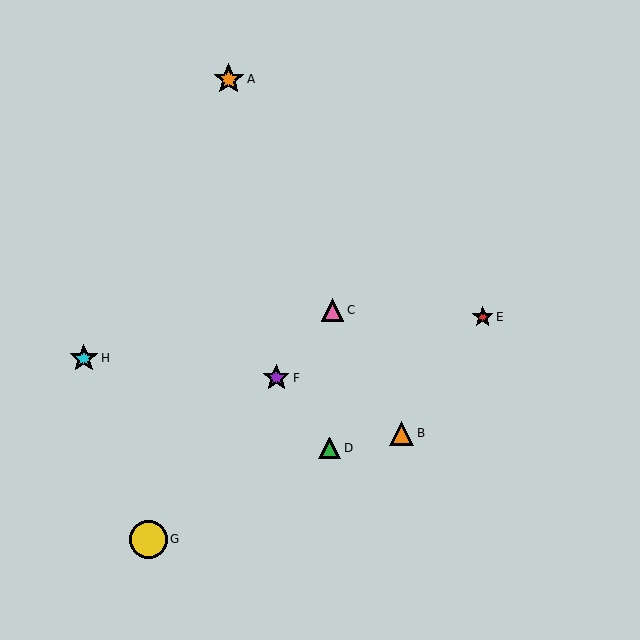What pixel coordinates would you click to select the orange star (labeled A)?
Click at (229, 79) to select the orange star A.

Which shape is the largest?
The yellow circle (labeled G) is the largest.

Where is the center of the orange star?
The center of the orange star is at (229, 79).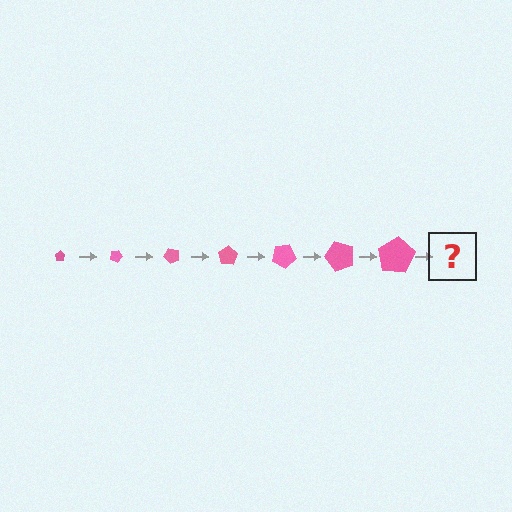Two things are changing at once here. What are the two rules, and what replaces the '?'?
The two rules are that the pentagon grows larger each step and it rotates 25 degrees each step. The '?' should be a pentagon, larger than the previous one and rotated 175 degrees from the start.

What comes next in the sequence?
The next element should be a pentagon, larger than the previous one and rotated 175 degrees from the start.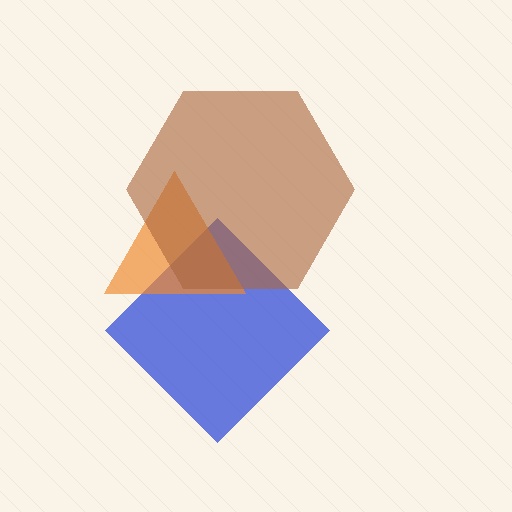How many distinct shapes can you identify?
There are 3 distinct shapes: a blue diamond, an orange triangle, a brown hexagon.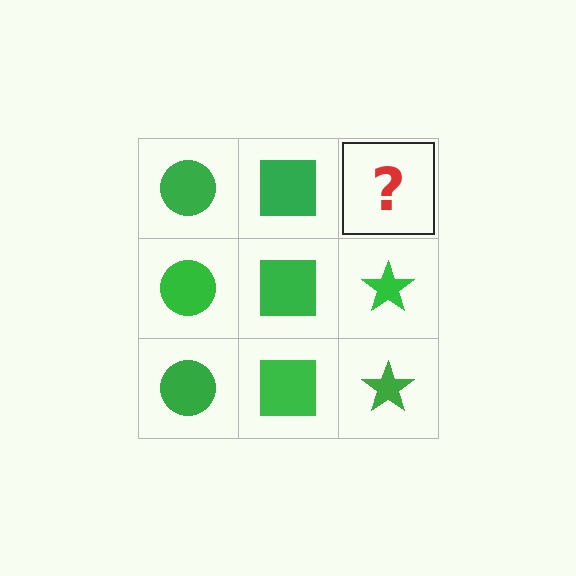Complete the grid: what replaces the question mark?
The question mark should be replaced with a green star.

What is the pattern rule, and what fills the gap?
The rule is that each column has a consistent shape. The gap should be filled with a green star.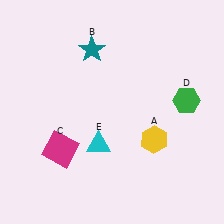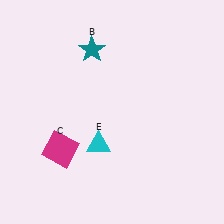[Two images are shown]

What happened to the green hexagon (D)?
The green hexagon (D) was removed in Image 2. It was in the top-right area of Image 1.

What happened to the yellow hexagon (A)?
The yellow hexagon (A) was removed in Image 2. It was in the bottom-right area of Image 1.